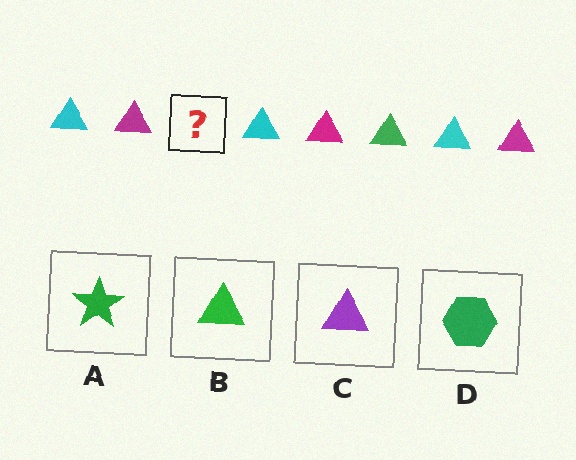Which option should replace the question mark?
Option B.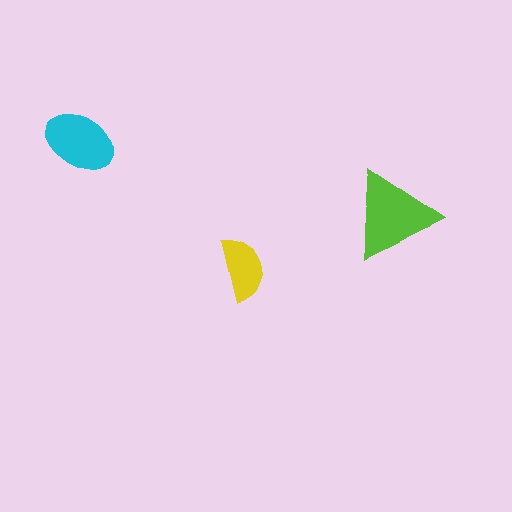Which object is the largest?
The lime triangle.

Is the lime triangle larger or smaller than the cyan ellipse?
Larger.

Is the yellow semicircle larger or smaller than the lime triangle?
Smaller.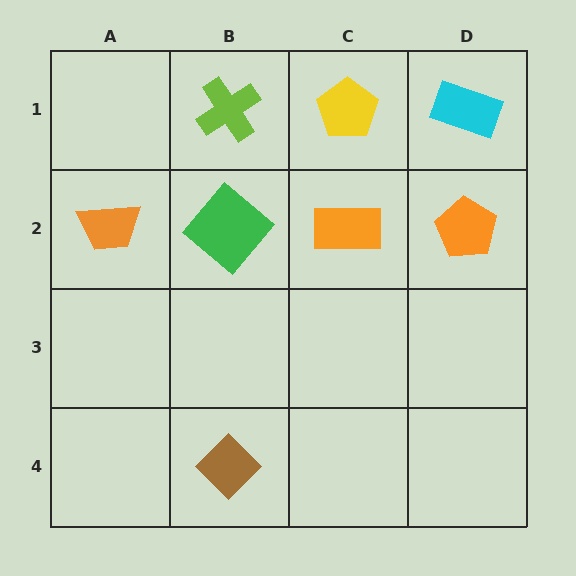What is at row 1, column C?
A yellow pentagon.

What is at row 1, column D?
A cyan rectangle.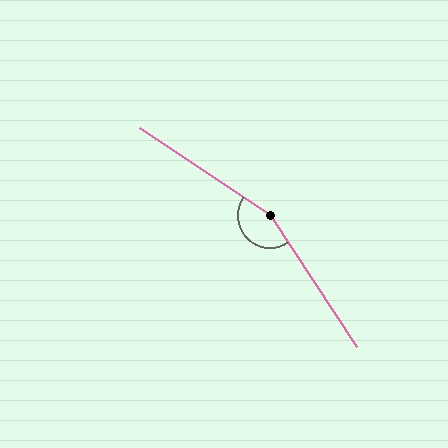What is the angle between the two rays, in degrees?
Approximately 158 degrees.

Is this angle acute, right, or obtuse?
It is obtuse.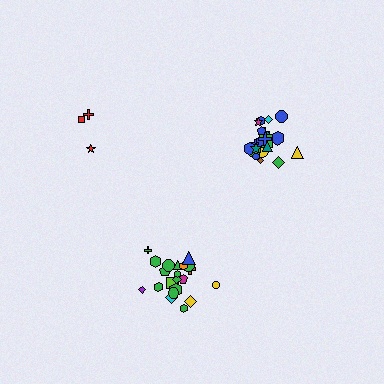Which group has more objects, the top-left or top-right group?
The top-right group.